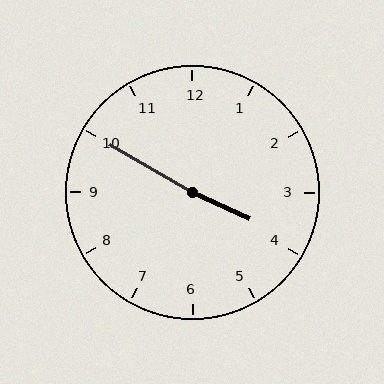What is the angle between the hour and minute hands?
Approximately 175 degrees.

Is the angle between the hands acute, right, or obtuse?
It is obtuse.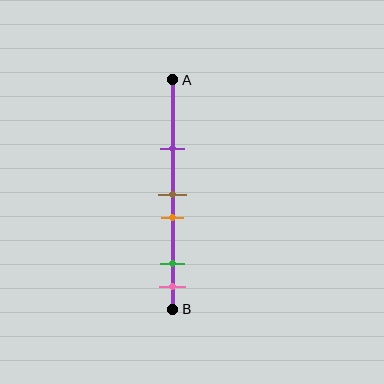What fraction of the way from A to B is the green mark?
The green mark is approximately 80% (0.8) of the way from A to B.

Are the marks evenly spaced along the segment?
No, the marks are not evenly spaced.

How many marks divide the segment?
There are 5 marks dividing the segment.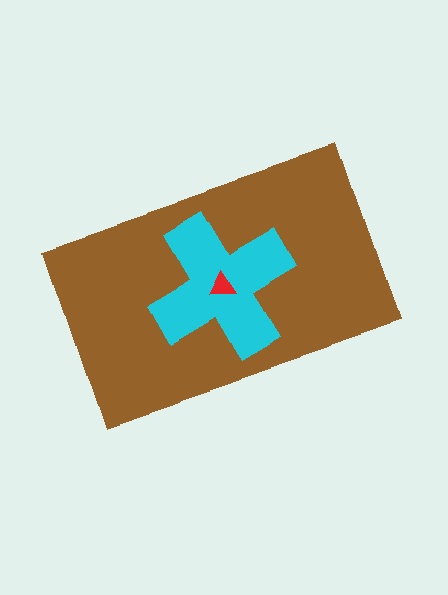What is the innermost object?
The red triangle.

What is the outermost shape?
The brown rectangle.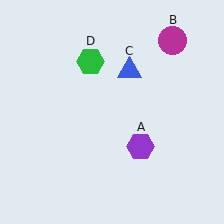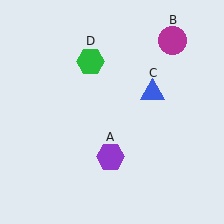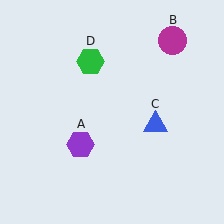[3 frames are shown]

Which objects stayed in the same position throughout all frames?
Magenta circle (object B) and green hexagon (object D) remained stationary.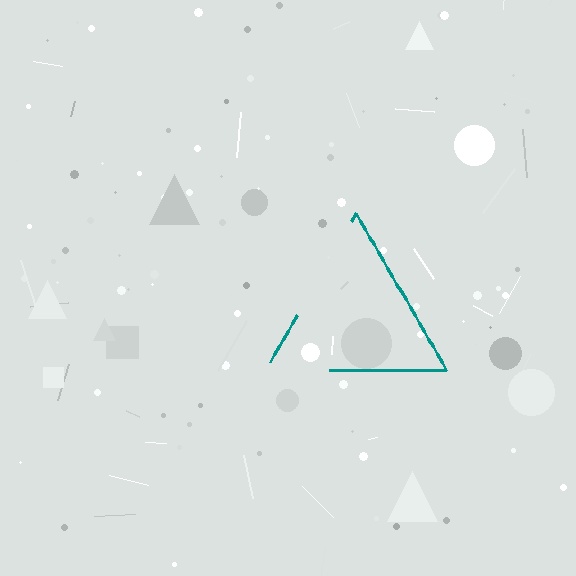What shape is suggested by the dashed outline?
The dashed outline suggests a triangle.